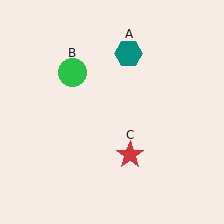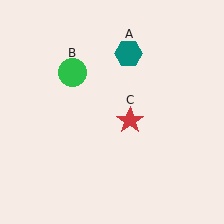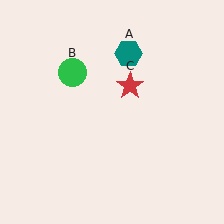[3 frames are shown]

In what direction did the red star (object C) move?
The red star (object C) moved up.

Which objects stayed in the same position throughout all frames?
Teal hexagon (object A) and green circle (object B) remained stationary.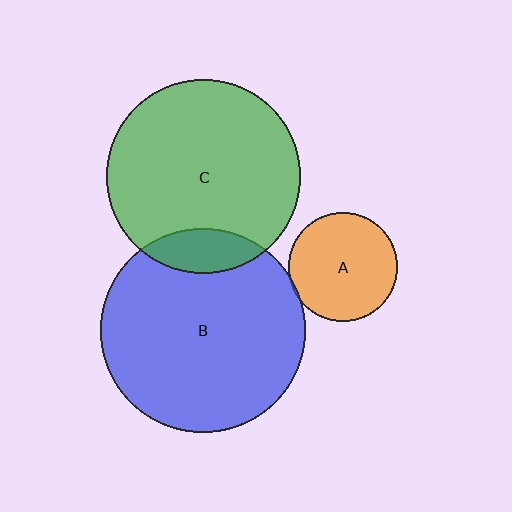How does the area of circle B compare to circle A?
Approximately 3.6 times.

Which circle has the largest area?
Circle B (blue).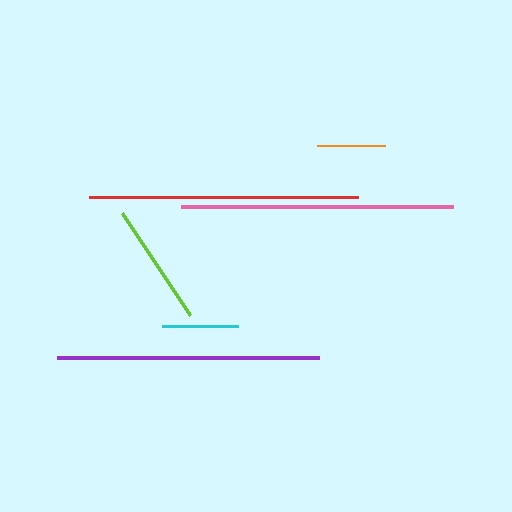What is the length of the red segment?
The red segment is approximately 269 pixels long.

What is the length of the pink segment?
The pink segment is approximately 272 pixels long.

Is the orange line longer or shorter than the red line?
The red line is longer than the orange line.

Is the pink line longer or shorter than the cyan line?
The pink line is longer than the cyan line.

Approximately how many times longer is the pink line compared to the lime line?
The pink line is approximately 2.2 times the length of the lime line.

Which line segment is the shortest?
The orange line is the shortest at approximately 68 pixels.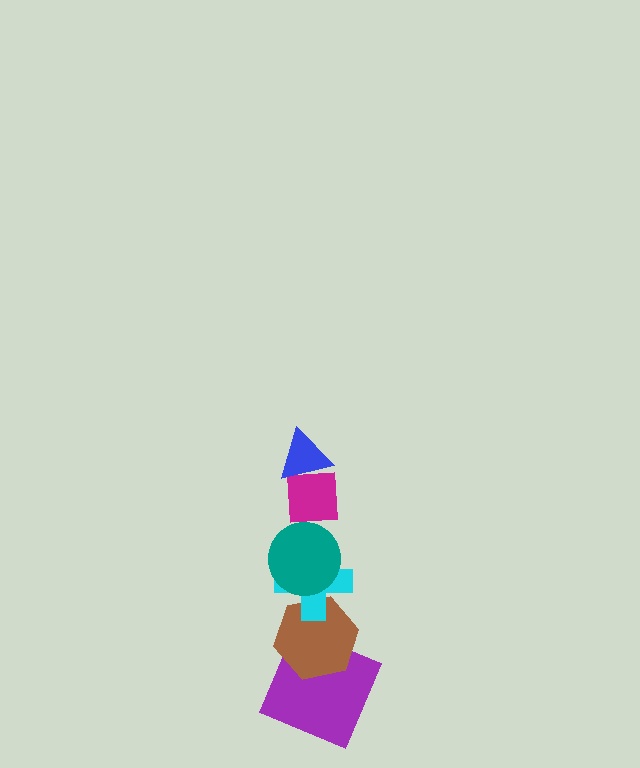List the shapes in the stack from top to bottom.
From top to bottom: the blue triangle, the magenta square, the teal circle, the cyan cross, the brown hexagon, the purple square.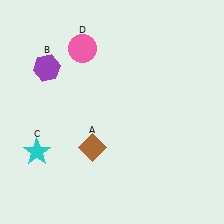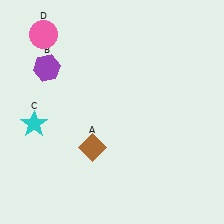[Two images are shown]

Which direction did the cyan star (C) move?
The cyan star (C) moved up.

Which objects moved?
The objects that moved are: the cyan star (C), the pink circle (D).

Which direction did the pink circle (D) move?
The pink circle (D) moved left.